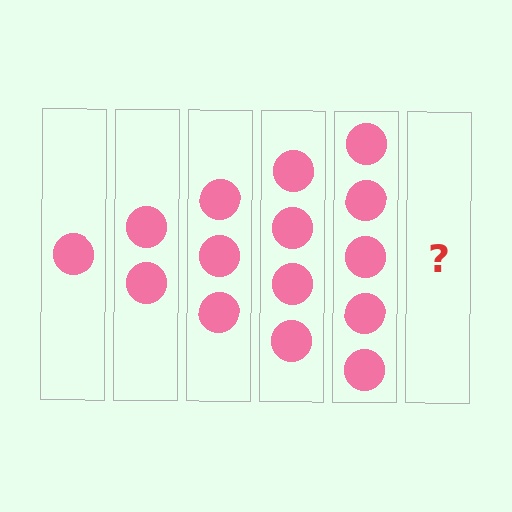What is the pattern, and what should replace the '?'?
The pattern is that each step adds one more circle. The '?' should be 6 circles.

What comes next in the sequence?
The next element should be 6 circles.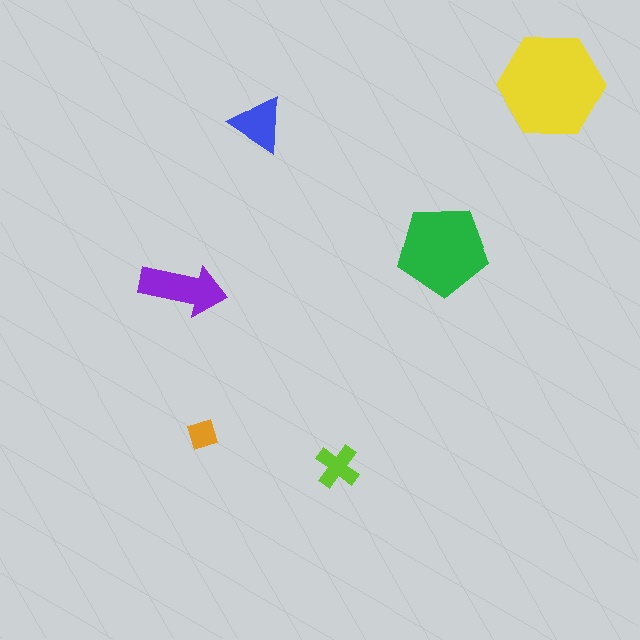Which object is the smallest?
The orange diamond.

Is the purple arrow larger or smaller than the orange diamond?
Larger.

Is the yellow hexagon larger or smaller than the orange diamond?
Larger.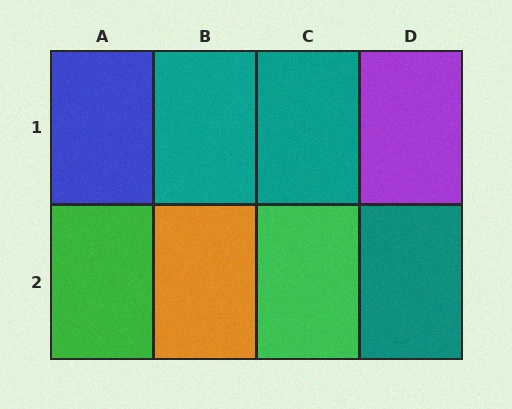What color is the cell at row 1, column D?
Purple.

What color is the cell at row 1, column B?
Teal.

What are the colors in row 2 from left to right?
Green, orange, green, teal.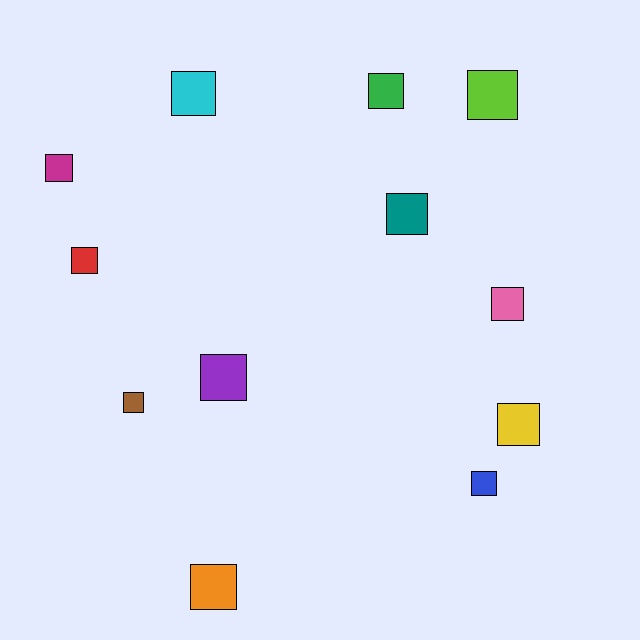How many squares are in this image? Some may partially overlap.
There are 12 squares.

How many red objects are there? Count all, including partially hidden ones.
There is 1 red object.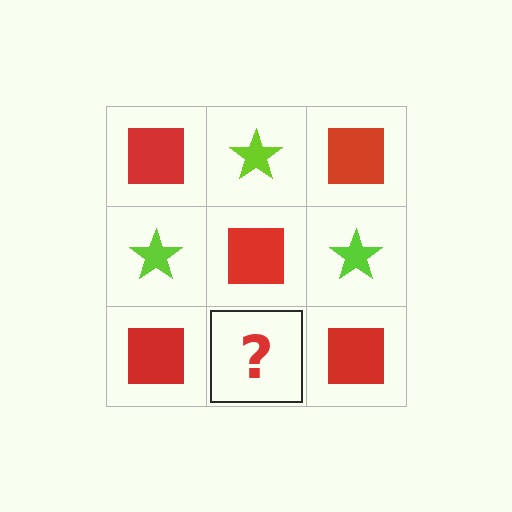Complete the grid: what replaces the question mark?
The question mark should be replaced with a lime star.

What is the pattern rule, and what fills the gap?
The rule is that it alternates red square and lime star in a checkerboard pattern. The gap should be filled with a lime star.